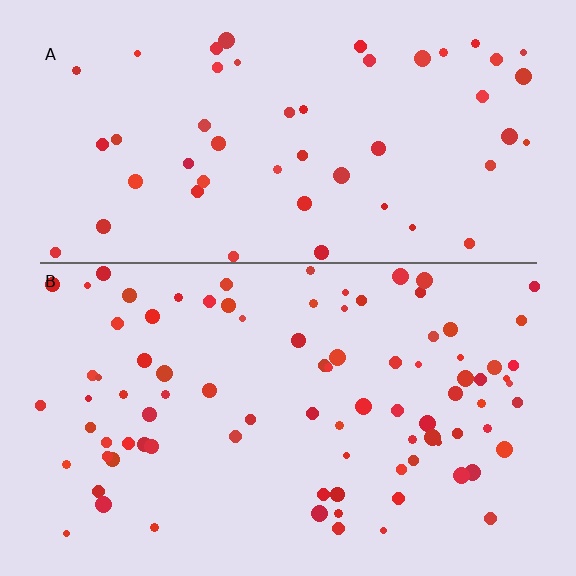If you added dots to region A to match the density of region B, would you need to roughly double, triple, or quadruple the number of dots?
Approximately double.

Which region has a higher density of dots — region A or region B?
B (the bottom).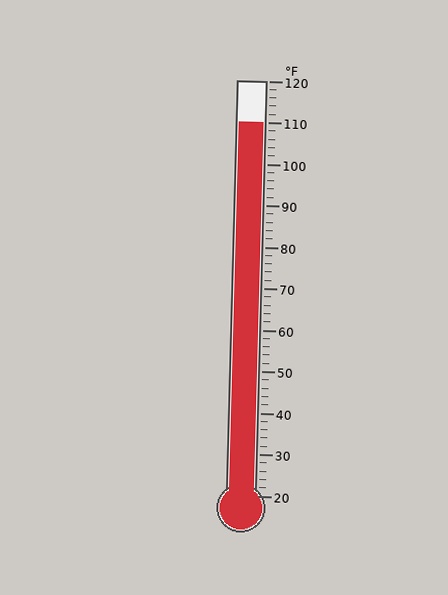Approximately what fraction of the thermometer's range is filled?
The thermometer is filled to approximately 90% of its range.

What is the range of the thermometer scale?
The thermometer scale ranges from 20°F to 120°F.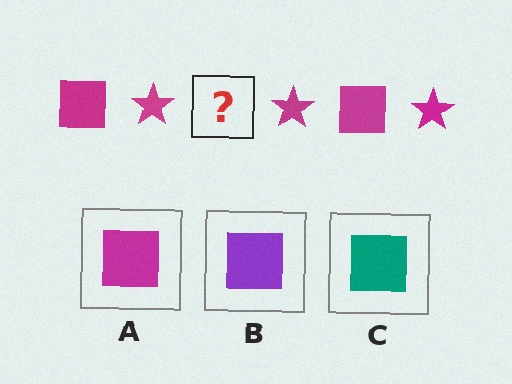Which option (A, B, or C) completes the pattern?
A.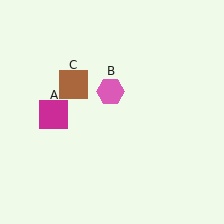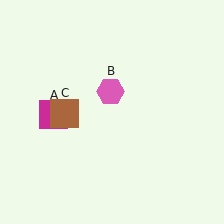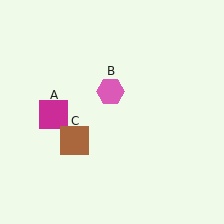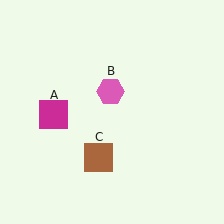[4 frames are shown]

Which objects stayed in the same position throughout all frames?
Magenta square (object A) and pink hexagon (object B) remained stationary.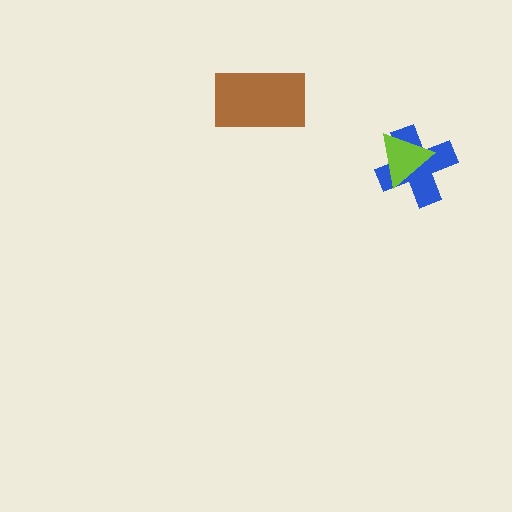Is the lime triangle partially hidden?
No, no other shape covers it.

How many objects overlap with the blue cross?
1 object overlaps with the blue cross.